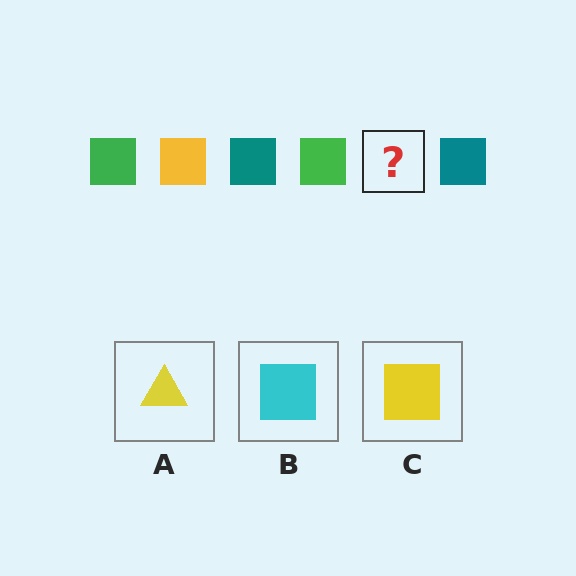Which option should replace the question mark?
Option C.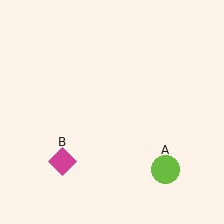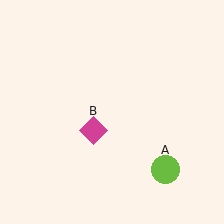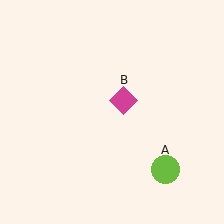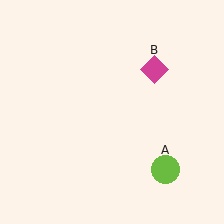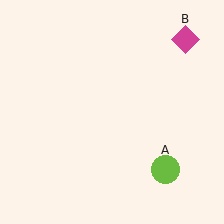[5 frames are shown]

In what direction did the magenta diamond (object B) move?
The magenta diamond (object B) moved up and to the right.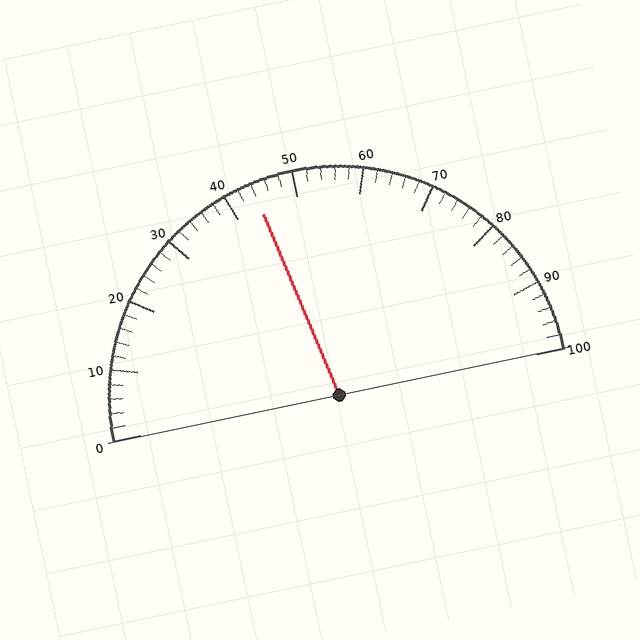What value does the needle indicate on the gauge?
The needle indicates approximately 44.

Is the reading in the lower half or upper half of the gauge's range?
The reading is in the lower half of the range (0 to 100).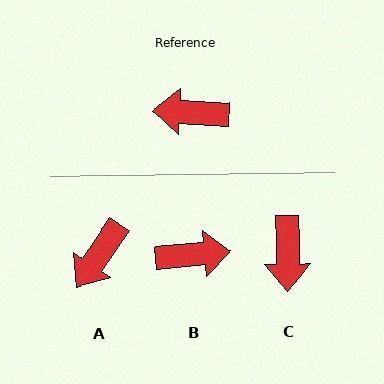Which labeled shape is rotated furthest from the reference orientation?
B, about 171 degrees away.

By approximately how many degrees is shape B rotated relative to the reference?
Approximately 171 degrees clockwise.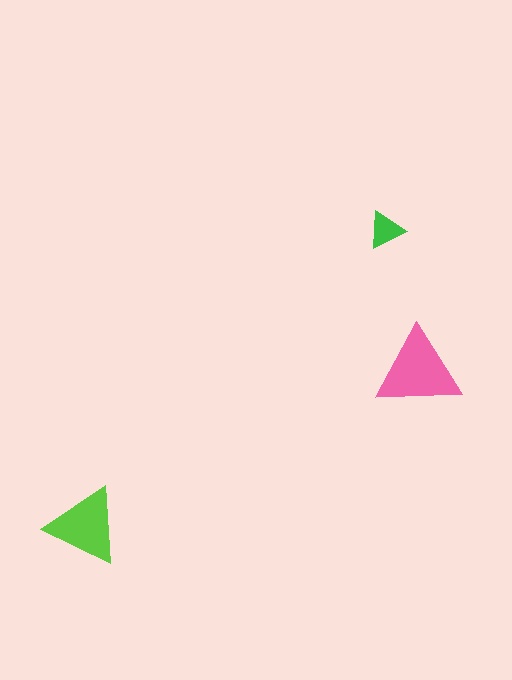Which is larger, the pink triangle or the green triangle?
The pink one.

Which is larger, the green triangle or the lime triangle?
The lime one.